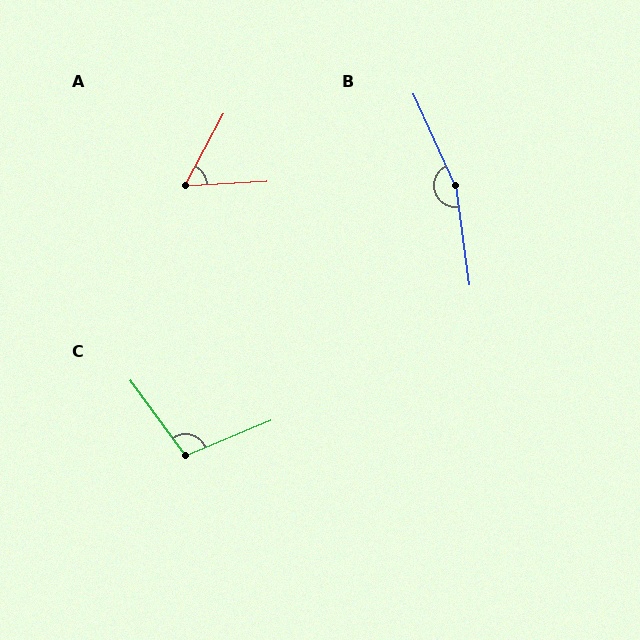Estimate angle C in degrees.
Approximately 104 degrees.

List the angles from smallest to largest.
A (59°), C (104°), B (163°).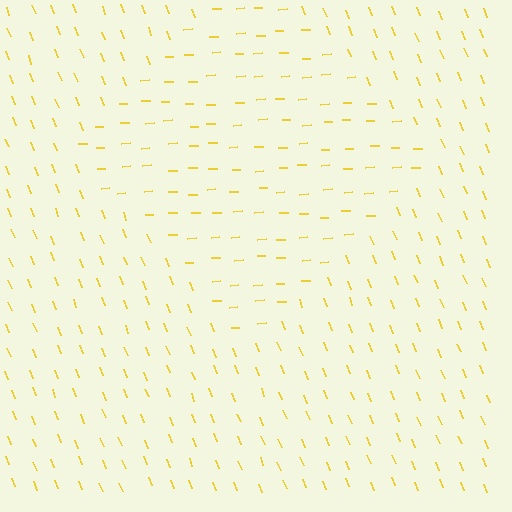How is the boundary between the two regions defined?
The boundary is defined purely by a change in line orientation (approximately 72 degrees difference). All lines are the same color and thickness.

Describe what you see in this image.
The image is filled with small yellow line segments. A diamond region in the image has lines oriented differently from the surrounding lines, creating a visible texture boundary.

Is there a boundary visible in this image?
Yes, there is a texture boundary formed by a change in line orientation.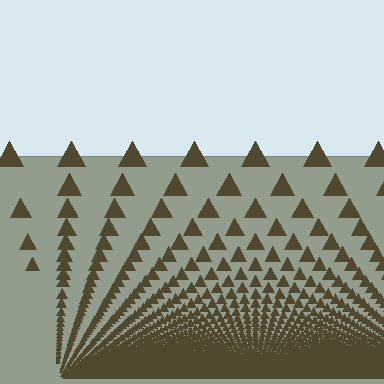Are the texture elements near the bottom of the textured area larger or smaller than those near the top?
Smaller. The gradient is inverted — elements near the bottom are smaller and denser.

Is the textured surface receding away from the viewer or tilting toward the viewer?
The surface appears to tilt toward the viewer. Texture elements get larger and sparser toward the top.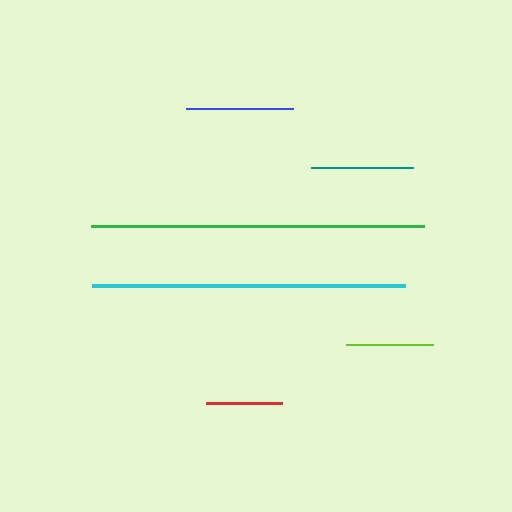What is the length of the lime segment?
The lime segment is approximately 86 pixels long.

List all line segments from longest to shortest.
From longest to shortest: green, cyan, blue, teal, lime, red.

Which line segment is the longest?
The green line is the longest at approximately 333 pixels.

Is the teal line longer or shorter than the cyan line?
The cyan line is longer than the teal line.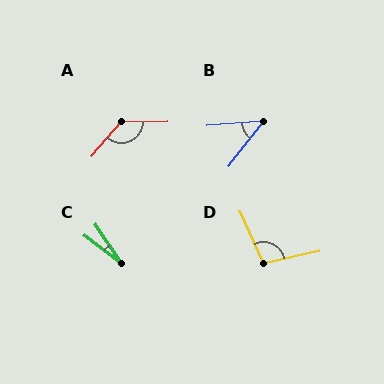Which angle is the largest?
A, at approximately 131 degrees.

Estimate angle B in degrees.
Approximately 47 degrees.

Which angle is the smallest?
C, at approximately 19 degrees.